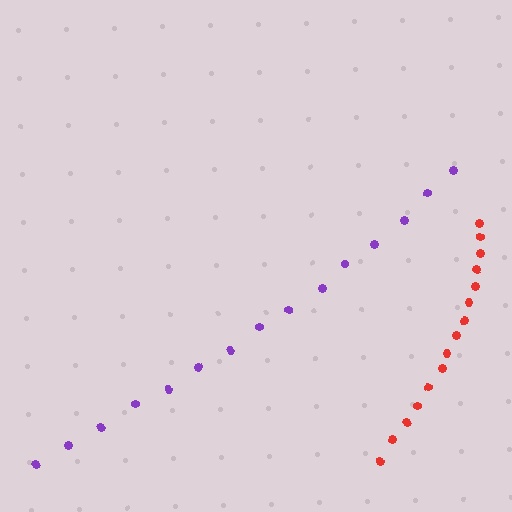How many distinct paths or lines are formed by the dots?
There are 2 distinct paths.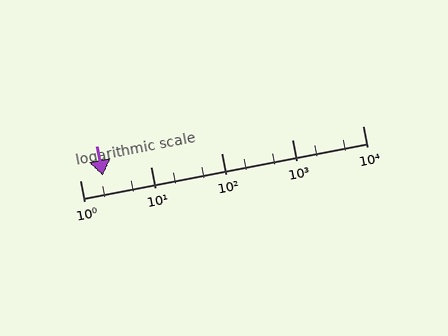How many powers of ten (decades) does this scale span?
The scale spans 4 decades, from 1 to 10000.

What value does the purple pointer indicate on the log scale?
The pointer indicates approximately 2.1.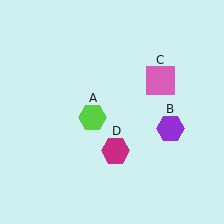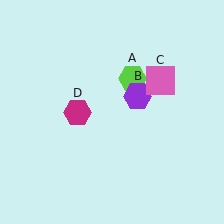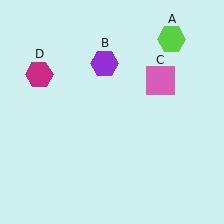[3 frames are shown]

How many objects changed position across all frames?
3 objects changed position: lime hexagon (object A), purple hexagon (object B), magenta hexagon (object D).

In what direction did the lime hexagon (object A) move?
The lime hexagon (object A) moved up and to the right.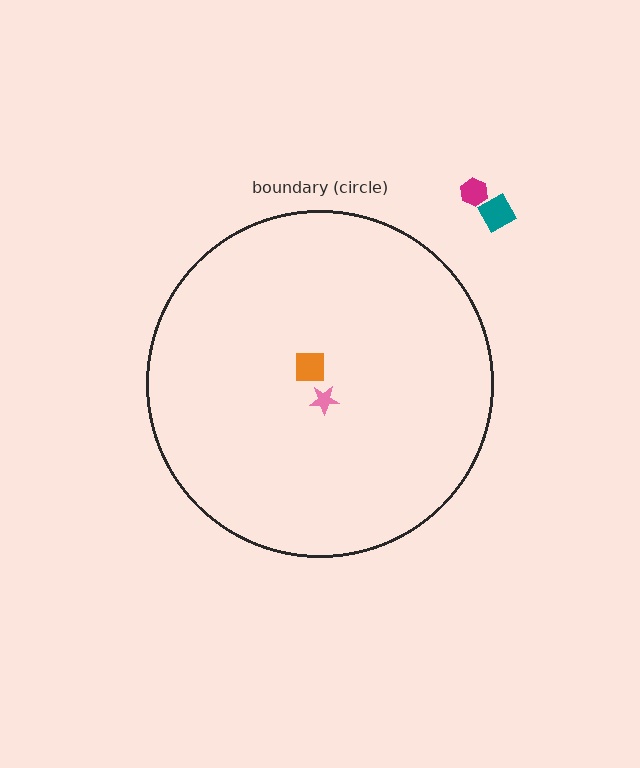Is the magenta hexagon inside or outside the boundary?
Outside.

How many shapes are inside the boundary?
2 inside, 2 outside.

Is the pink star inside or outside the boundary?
Inside.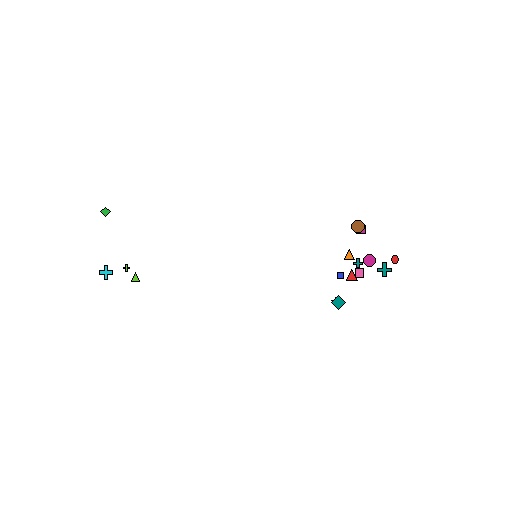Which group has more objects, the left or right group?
The right group.